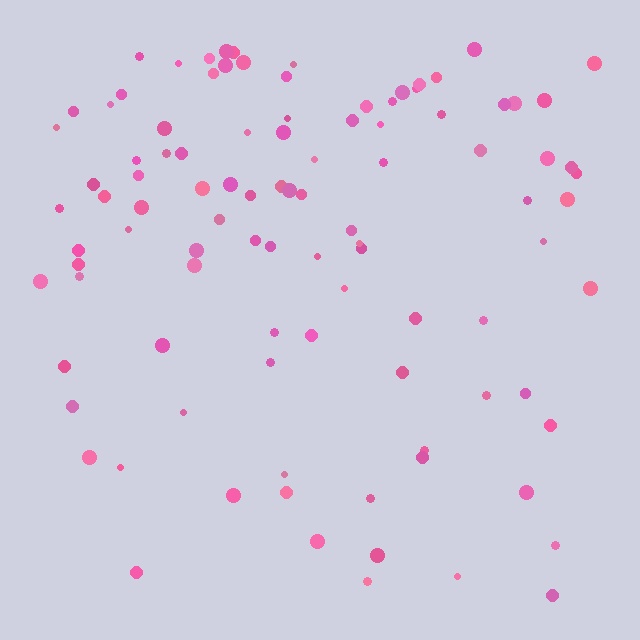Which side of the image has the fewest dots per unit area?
The bottom.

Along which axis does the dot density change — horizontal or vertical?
Vertical.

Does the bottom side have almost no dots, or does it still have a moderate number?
Still a moderate number, just noticeably fewer than the top.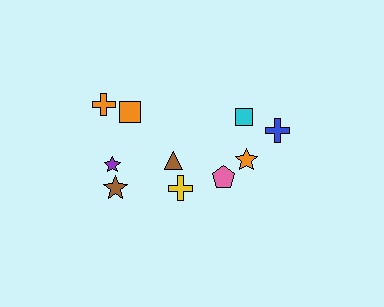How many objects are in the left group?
There are 6 objects.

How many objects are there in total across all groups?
There are 10 objects.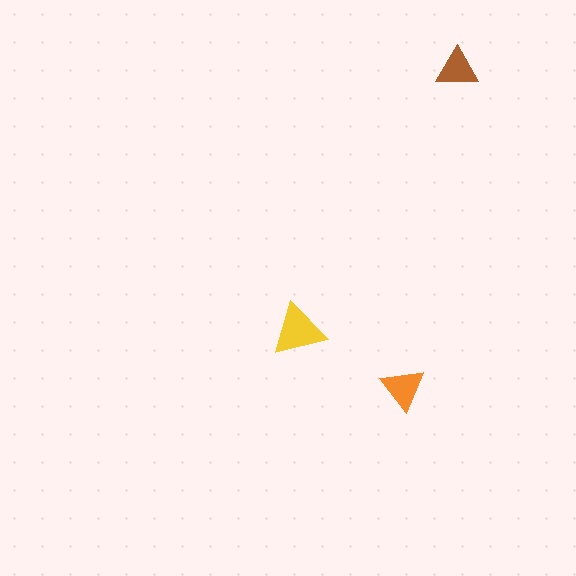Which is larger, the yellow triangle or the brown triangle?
The yellow one.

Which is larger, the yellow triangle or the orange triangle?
The yellow one.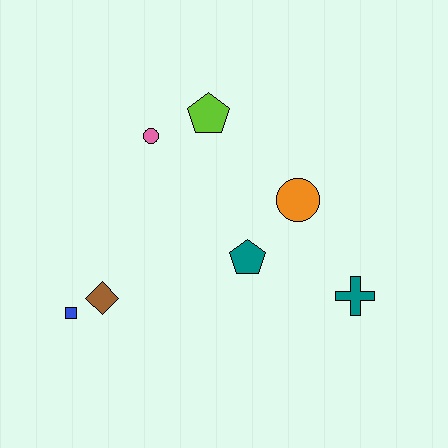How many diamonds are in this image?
There is 1 diamond.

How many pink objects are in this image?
There is 1 pink object.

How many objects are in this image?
There are 7 objects.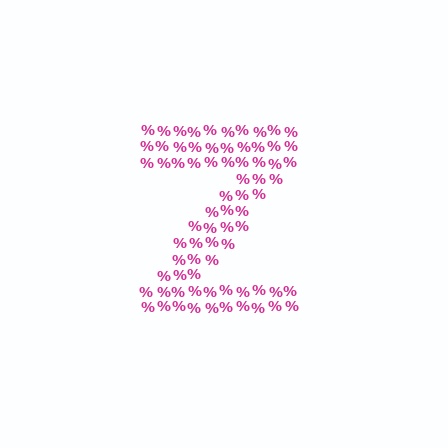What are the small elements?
The small elements are percent signs.